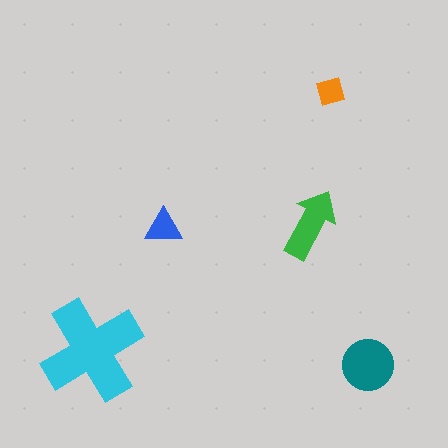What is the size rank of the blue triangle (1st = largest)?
4th.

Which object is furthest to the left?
The cyan cross is leftmost.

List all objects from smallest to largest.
The orange diamond, the blue triangle, the green arrow, the teal circle, the cyan cross.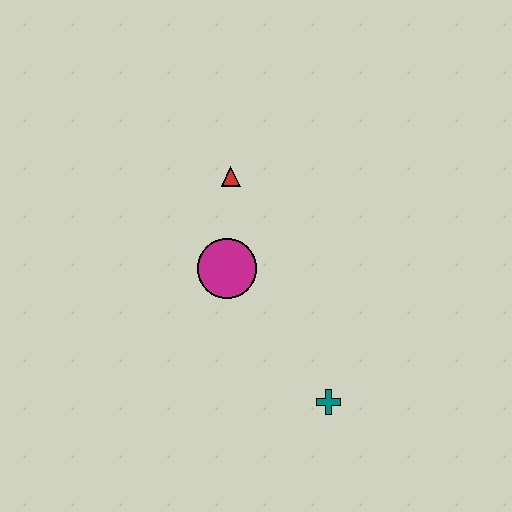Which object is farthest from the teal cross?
The red triangle is farthest from the teal cross.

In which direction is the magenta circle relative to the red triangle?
The magenta circle is below the red triangle.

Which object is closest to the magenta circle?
The red triangle is closest to the magenta circle.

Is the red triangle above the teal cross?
Yes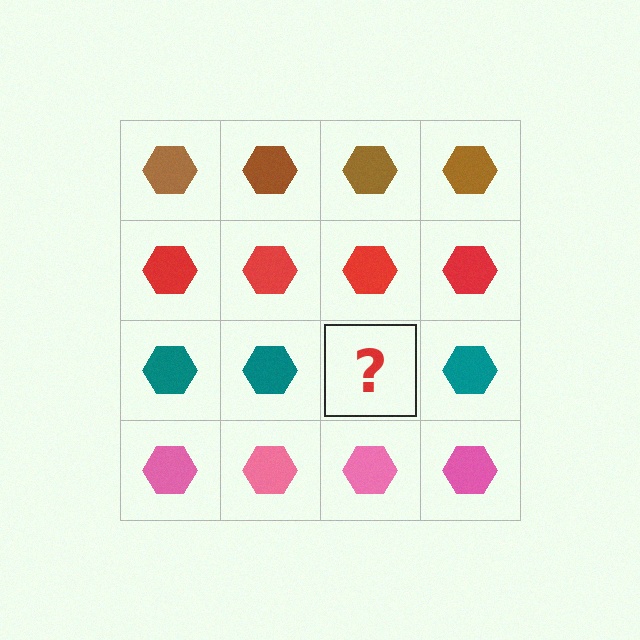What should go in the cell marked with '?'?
The missing cell should contain a teal hexagon.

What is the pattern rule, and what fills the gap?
The rule is that each row has a consistent color. The gap should be filled with a teal hexagon.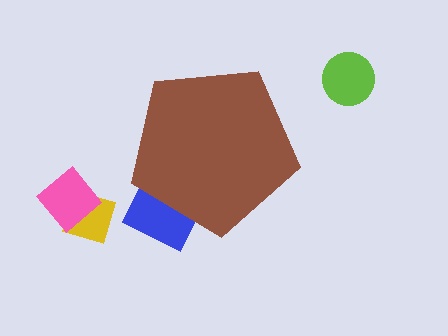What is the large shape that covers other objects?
A brown pentagon.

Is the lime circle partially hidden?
No, the lime circle is fully visible.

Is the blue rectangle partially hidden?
Yes, the blue rectangle is partially hidden behind the brown pentagon.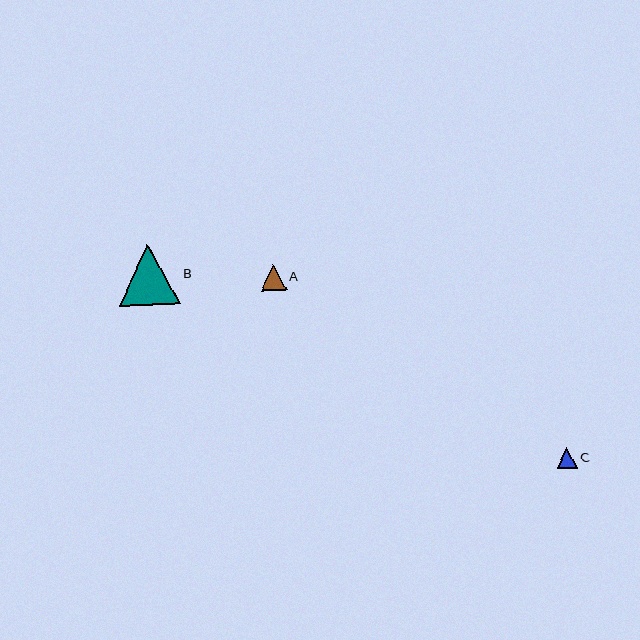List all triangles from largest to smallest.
From largest to smallest: B, A, C.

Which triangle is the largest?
Triangle B is the largest with a size of approximately 62 pixels.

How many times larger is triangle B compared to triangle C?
Triangle B is approximately 3.1 times the size of triangle C.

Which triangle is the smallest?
Triangle C is the smallest with a size of approximately 20 pixels.